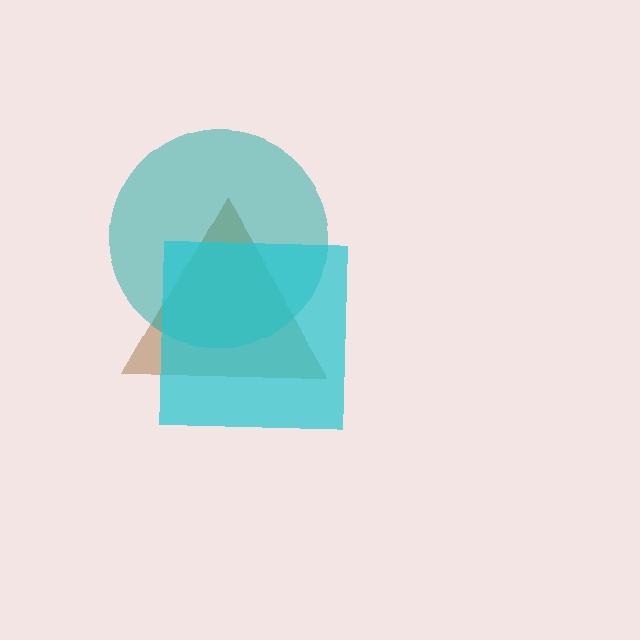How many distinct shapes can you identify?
There are 3 distinct shapes: a brown triangle, a teal circle, a cyan square.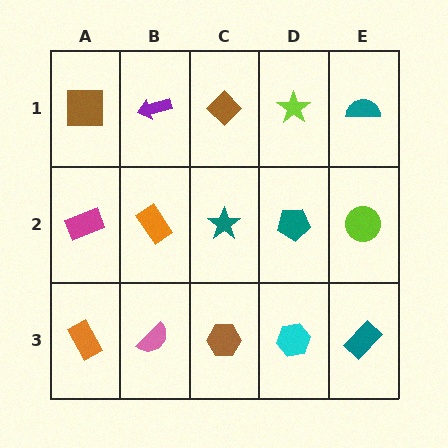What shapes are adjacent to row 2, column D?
A lime star (row 1, column D), a cyan hexagon (row 3, column D), a teal star (row 2, column C), a lime circle (row 2, column E).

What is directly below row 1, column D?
A teal pentagon.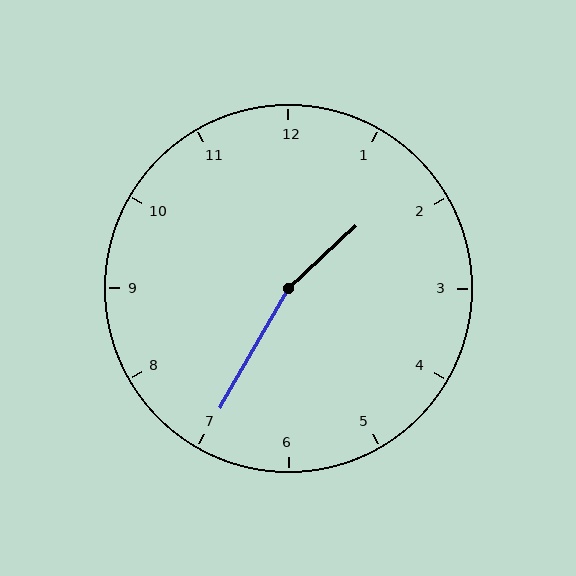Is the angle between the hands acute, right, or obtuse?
It is obtuse.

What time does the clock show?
1:35.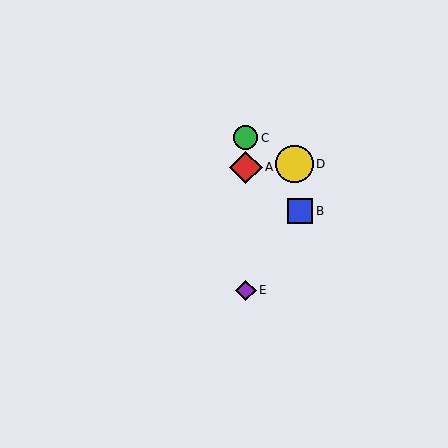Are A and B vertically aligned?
No, A is at x≈246 and B is at x≈300.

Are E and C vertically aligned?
Yes, both are at x≈246.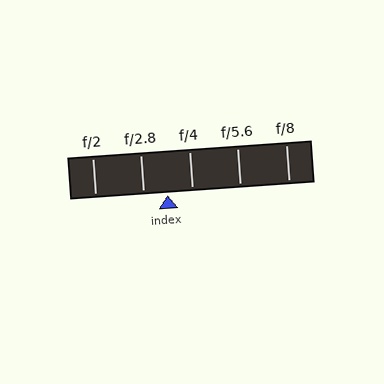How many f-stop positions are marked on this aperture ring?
There are 5 f-stop positions marked.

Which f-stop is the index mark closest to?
The index mark is closest to f/2.8.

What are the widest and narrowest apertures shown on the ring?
The widest aperture shown is f/2 and the narrowest is f/8.